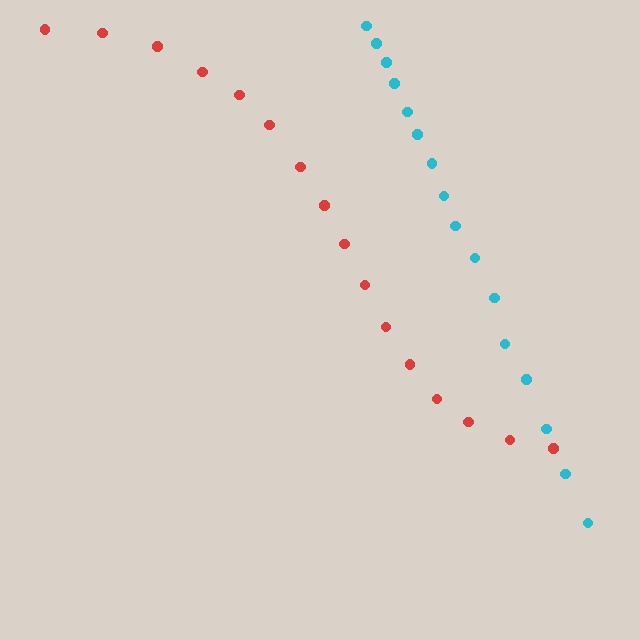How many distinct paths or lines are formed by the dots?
There are 2 distinct paths.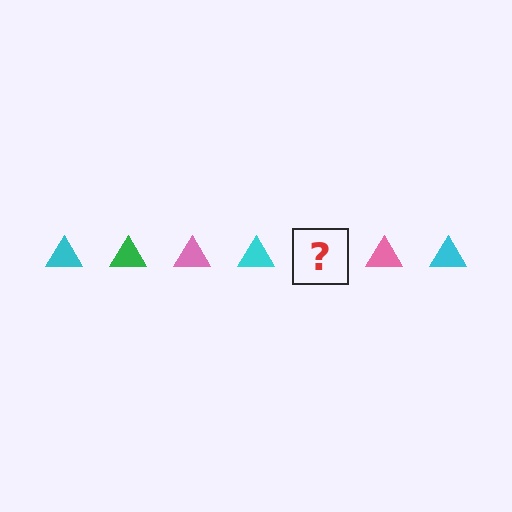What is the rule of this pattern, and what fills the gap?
The rule is that the pattern cycles through cyan, green, pink triangles. The gap should be filled with a green triangle.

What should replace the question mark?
The question mark should be replaced with a green triangle.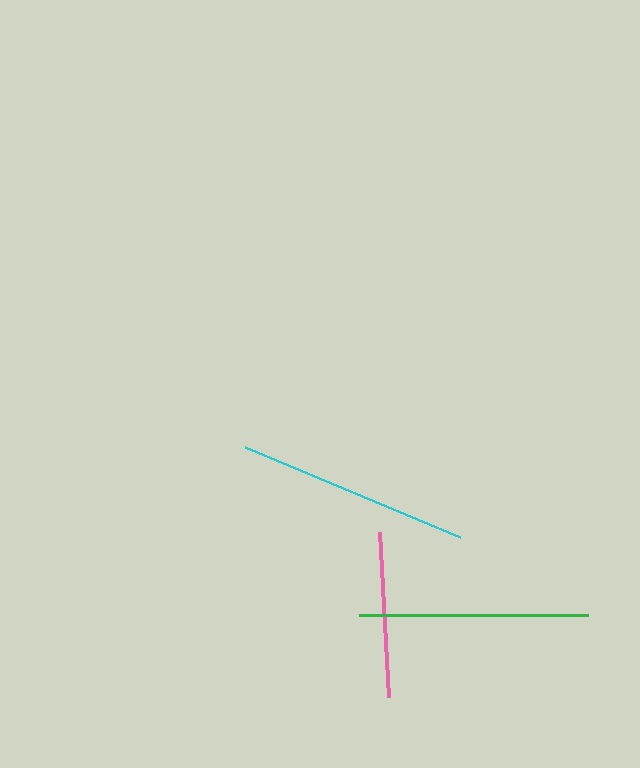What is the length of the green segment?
The green segment is approximately 229 pixels long.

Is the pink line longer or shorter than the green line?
The green line is longer than the pink line.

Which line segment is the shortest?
The pink line is the shortest at approximately 164 pixels.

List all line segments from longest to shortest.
From longest to shortest: cyan, green, pink.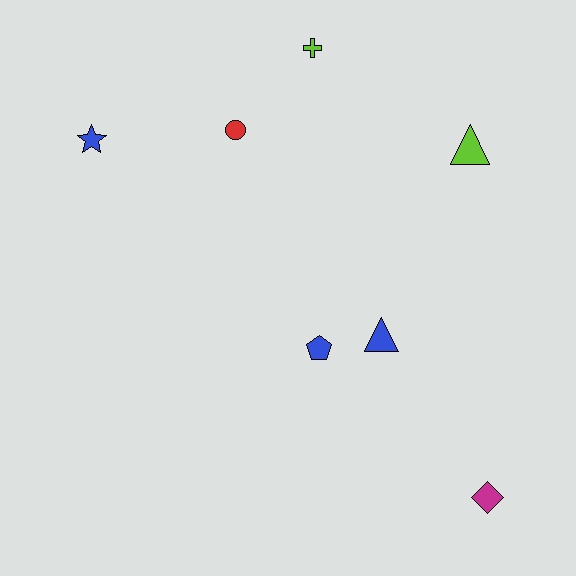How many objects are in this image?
There are 7 objects.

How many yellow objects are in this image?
There are no yellow objects.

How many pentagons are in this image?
There is 1 pentagon.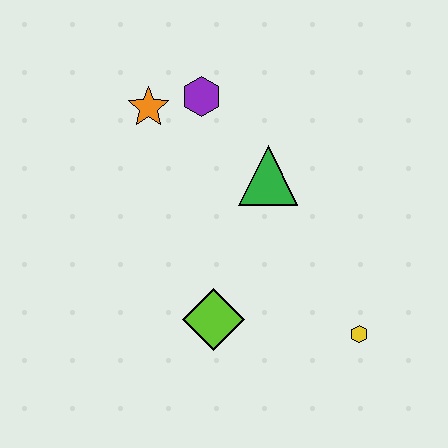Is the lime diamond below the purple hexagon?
Yes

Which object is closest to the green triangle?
The purple hexagon is closest to the green triangle.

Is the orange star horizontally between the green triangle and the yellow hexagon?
No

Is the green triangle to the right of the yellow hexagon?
No